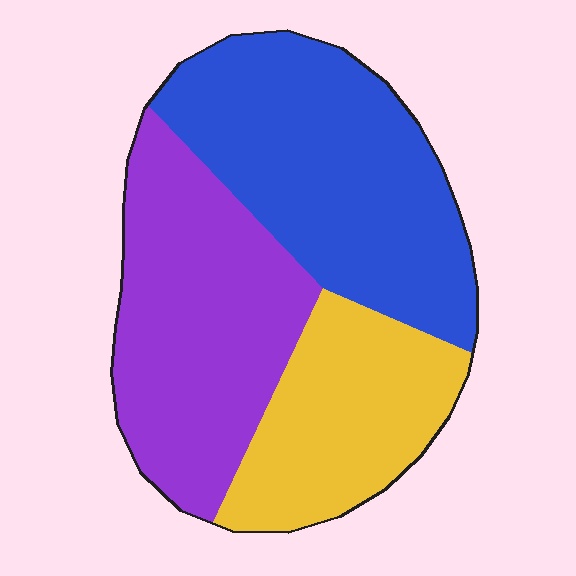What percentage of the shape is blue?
Blue covers around 40% of the shape.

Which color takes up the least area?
Yellow, at roughly 25%.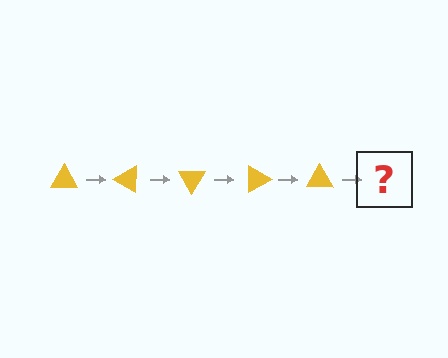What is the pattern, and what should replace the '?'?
The pattern is that the triangle rotates 30 degrees each step. The '?' should be a yellow triangle rotated 150 degrees.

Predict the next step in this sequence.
The next step is a yellow triangle rotated 150 degrees.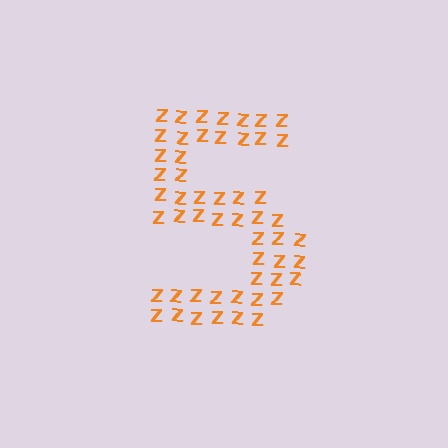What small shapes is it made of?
It is made of small letter Z's.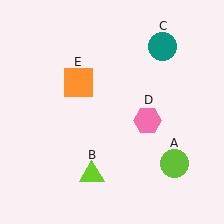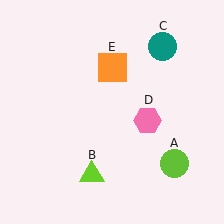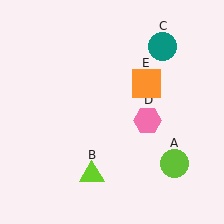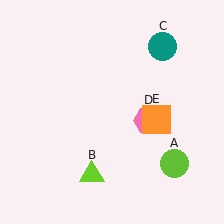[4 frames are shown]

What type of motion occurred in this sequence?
The orange square (object E) rotated clockwise around the center of the scene.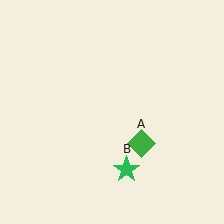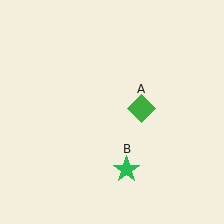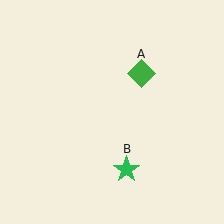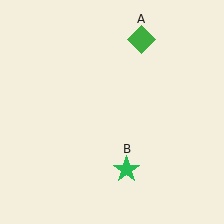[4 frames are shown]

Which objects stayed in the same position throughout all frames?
Green star (object B) remained stationary.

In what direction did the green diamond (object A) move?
The green diamond (object A) moved up.